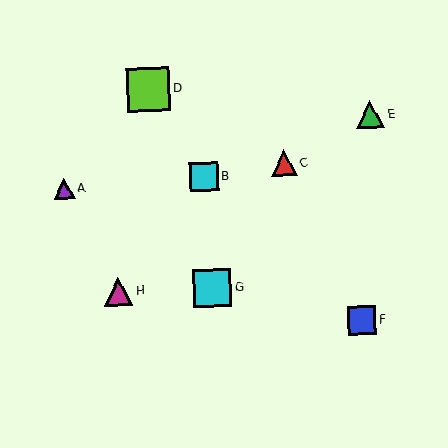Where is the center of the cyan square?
The center of the cyan square is at (212, 288).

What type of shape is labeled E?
Shape E is a green triangle.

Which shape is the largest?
The lime square (labeled D) is the largest.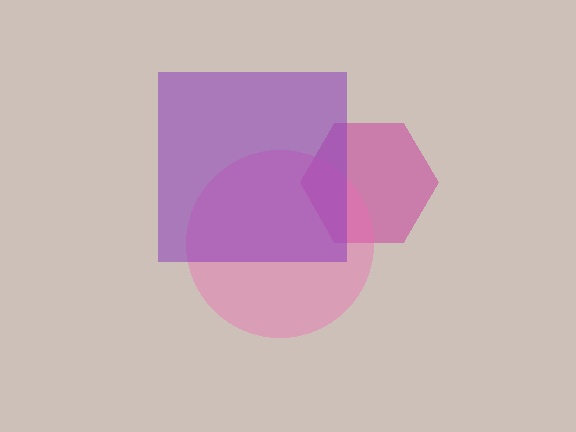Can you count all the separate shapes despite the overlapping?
Yes, there are 3 separate shapes.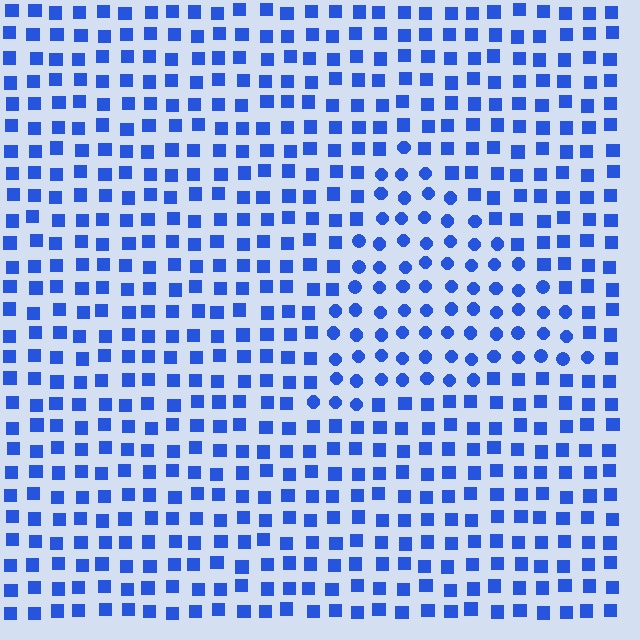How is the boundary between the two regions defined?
The boundary is defined by a change in element shape: circles inside vs. squares outside. All elements share the same color and spacing.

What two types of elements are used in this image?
The image uses circles inside the triangle region and squares outside it.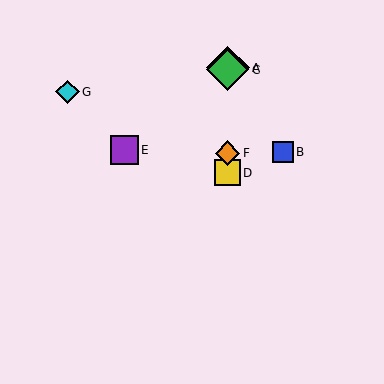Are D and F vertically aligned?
Yes, both are at x≈228.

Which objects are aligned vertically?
Objects A, C, D, F are aligned vertically.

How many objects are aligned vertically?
4 objects (A, C, D, F) are aligned vertically.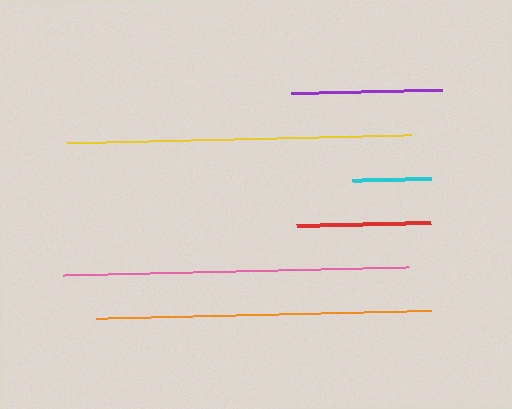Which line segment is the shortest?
The cyan line is the shortest at approximately 79 pixels.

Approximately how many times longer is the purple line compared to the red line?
The purple line is approximately 1.1 times the length of the red line.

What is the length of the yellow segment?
The yellow segment is approximately 345 pixels long.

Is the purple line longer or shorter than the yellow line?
The yellow line is longer than the purple line.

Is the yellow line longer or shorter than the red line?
The yellow line is longer than the red line.